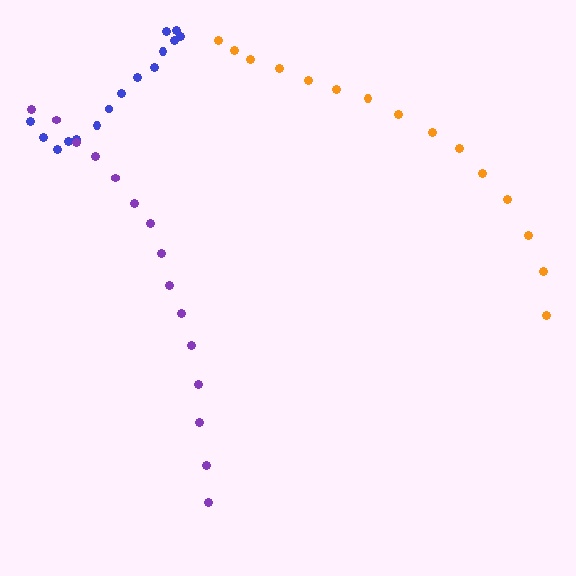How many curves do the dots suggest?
There are 3 distinct paths.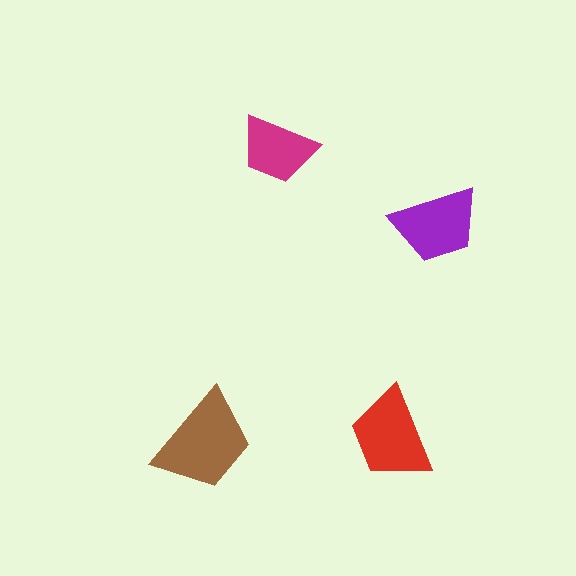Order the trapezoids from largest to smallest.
the brown one, the red one, the purple one, the magenta one.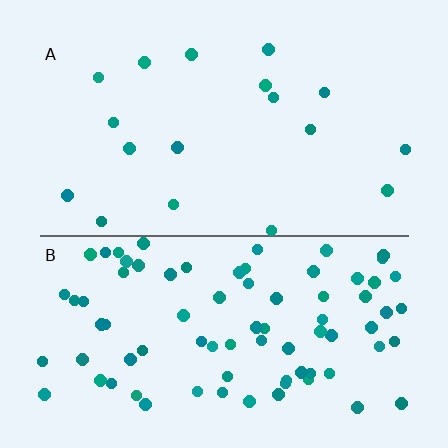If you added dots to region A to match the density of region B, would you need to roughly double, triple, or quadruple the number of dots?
Approximately quadruple.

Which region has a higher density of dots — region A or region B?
B (the bottom).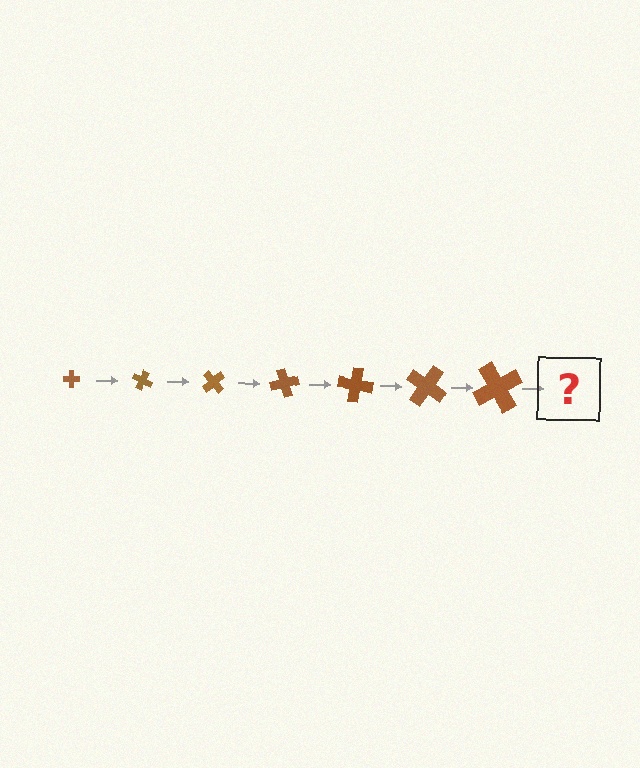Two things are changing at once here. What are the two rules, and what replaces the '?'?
The two rules are that the cross grows larger each step and it rotates 25 degrees each step. The '?' should be a cross, larger than the previous one and rotated 175 degrees from the start.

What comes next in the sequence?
The next element should be a cross, larger than the previous one and rotated 175 degrees from the start.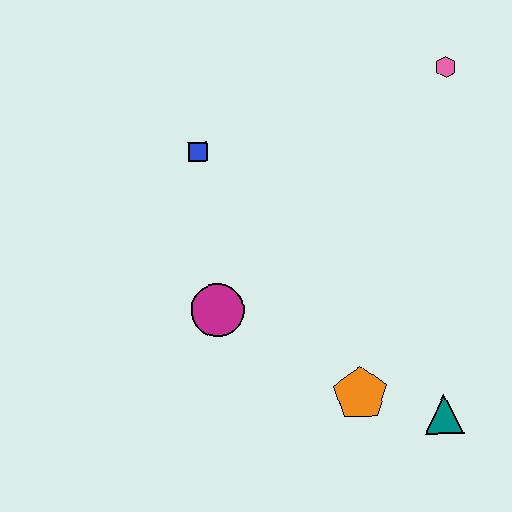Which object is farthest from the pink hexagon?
The teal triangle is farthest from the pink hexagon.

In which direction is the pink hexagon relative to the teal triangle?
The pink hexagon is above the teal triangle.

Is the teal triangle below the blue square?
Yes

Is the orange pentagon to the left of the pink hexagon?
Yes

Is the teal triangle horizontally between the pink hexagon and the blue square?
Yes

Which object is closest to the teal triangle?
The orange pentagon is closest to the teal triangle.